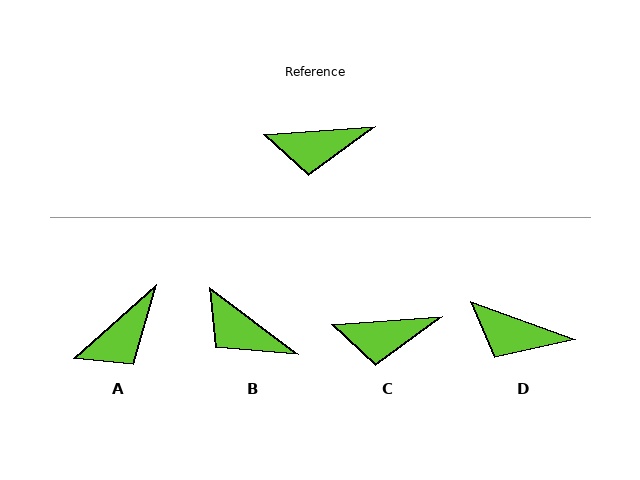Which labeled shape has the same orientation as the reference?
C.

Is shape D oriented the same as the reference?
No, it is off by about 24 degrees.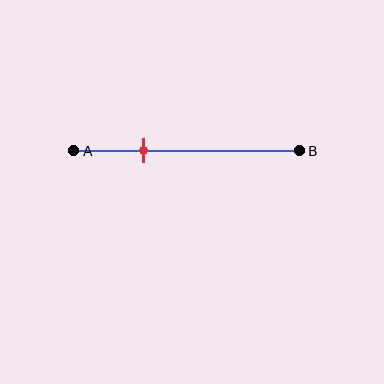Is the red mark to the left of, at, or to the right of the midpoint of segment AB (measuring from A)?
The red mark is to the left of the midpoint of segment AB.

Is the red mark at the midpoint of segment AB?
No, the mark is at about 30% from A, not at the 50% midpoint.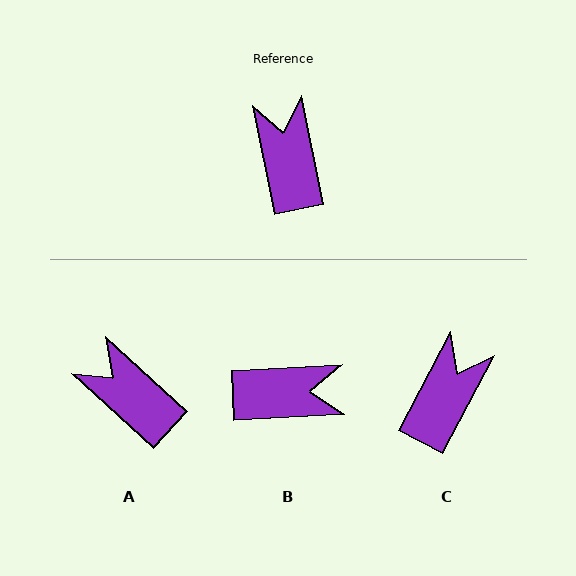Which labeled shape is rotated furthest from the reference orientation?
B, about 99 degrees away.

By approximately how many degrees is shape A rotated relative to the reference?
Approximately 36 degrees counter-clockwise.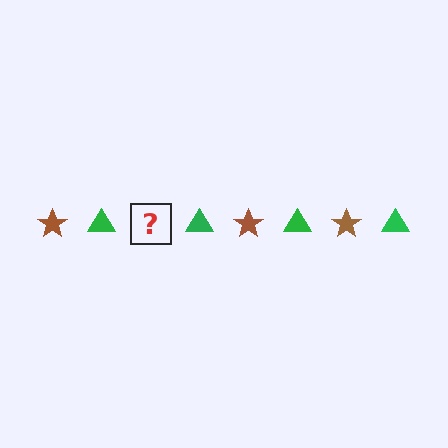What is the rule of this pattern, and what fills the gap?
The rule is that the pattern alternates between brown star and green triangle. The gap should be filled with a brown star.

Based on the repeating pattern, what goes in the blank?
The blank should be a brown star.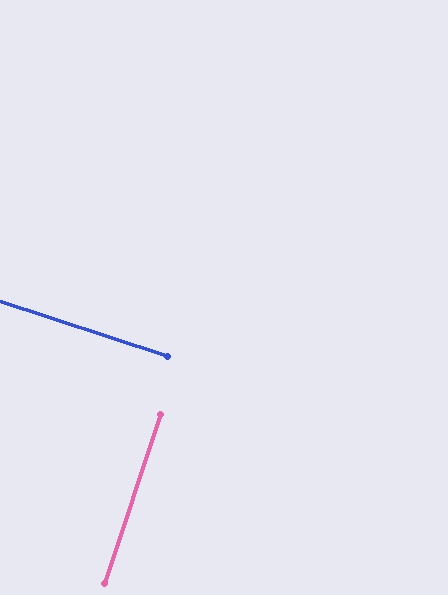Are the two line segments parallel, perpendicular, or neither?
Perpendicular — they meet at approximately 89°.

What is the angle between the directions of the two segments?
Approximately 89 degrees.